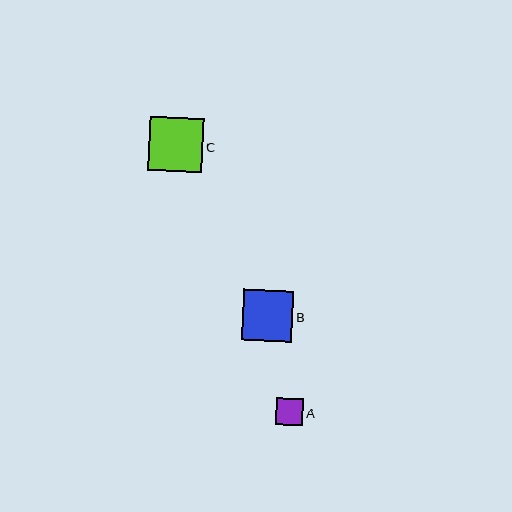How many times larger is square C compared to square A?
Square C is approximately 2.0 times the size of square A.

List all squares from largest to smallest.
From largest to smallest: C, B, A.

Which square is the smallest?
Square A is the smallest with a size of approximately 27 pixels.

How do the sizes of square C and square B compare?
Square C and square B are approximately the same size.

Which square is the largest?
Square C is the largest with a size of approximately 54 pixels.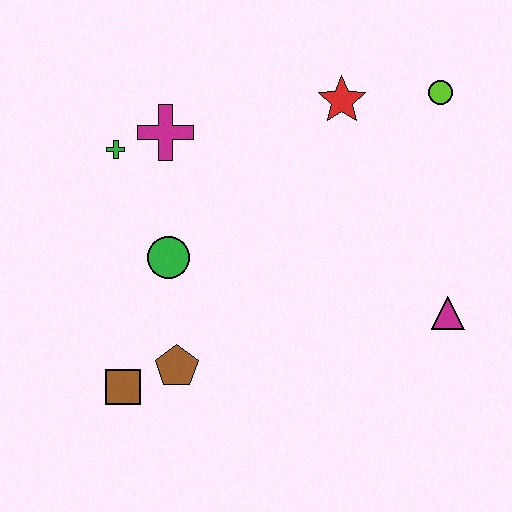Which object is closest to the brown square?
The brown pentagon is closest to the brown square.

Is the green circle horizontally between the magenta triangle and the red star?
No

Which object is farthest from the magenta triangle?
The green cross is farthest from the magenta triangle.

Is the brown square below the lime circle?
Yes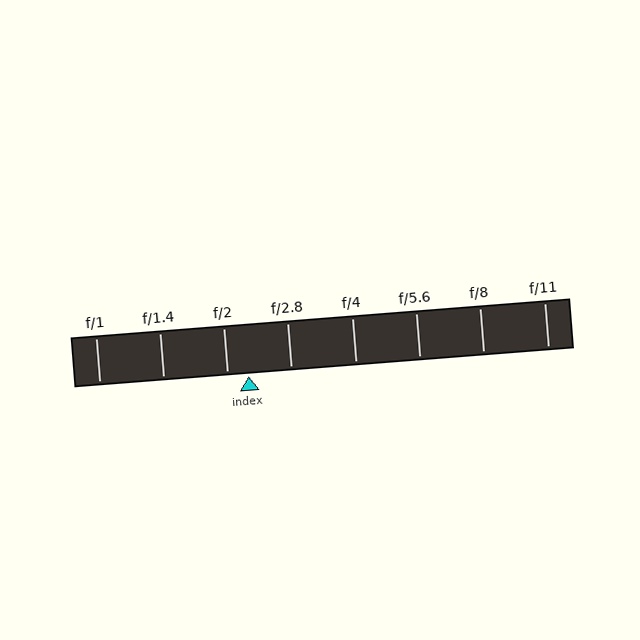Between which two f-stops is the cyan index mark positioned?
The index mark is between f/2 and f/2.8.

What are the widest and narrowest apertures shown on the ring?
The widest aperture shown is f/1 and the narrowest is f/11.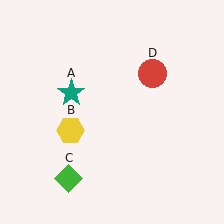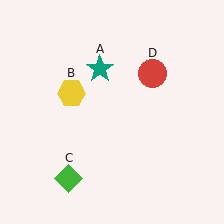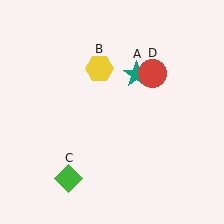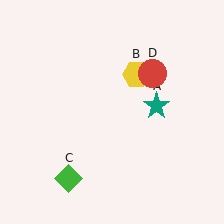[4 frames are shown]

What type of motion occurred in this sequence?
The teal star (object A), yellow hexagon (object B) rotated clockwise around the center of the scene.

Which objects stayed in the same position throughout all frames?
Green diamond (object C) and red circle (object D) remained stationary.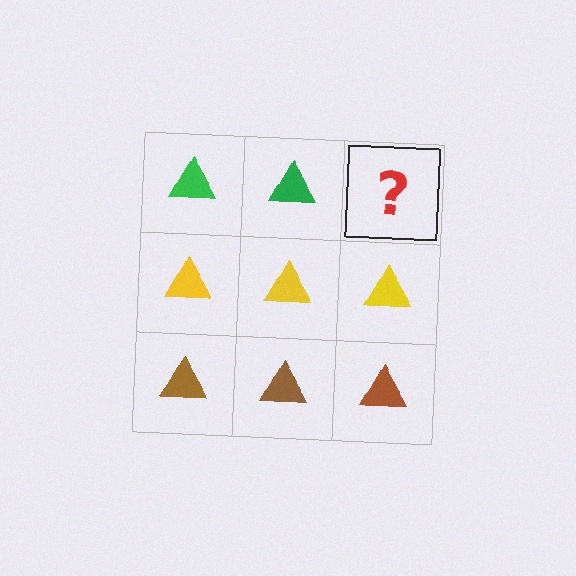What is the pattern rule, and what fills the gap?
The rule is that each row has a consistent color. The gap should be filled with a green triangle.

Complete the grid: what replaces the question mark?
The question mark should be replaced with a green triangle.